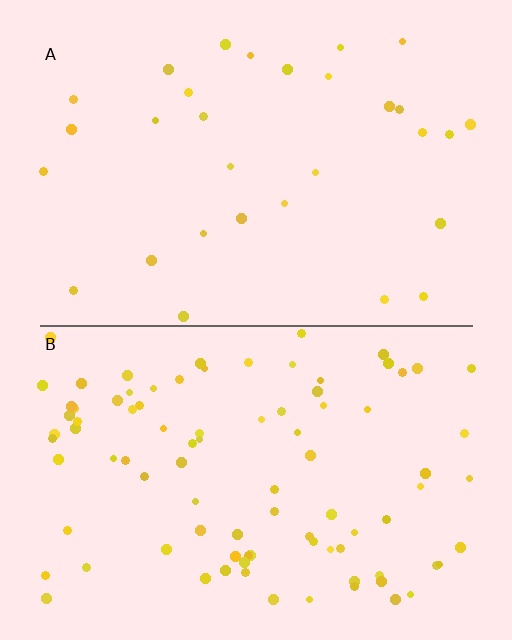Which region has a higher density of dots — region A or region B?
B (the bottom).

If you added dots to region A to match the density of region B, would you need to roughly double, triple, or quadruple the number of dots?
Approximately triple.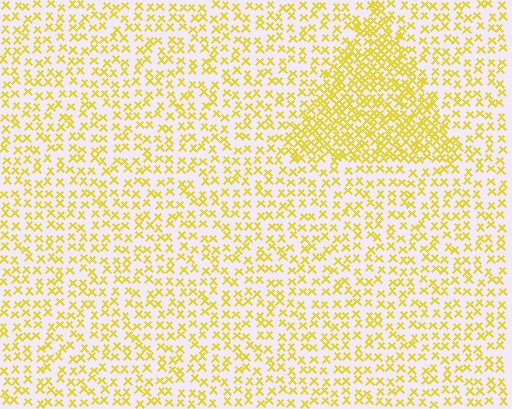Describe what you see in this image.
The image contains small yellow elements arranged at two different densities. A triangle-shaped region is visible where the elements are more densely packed than the surrounding area.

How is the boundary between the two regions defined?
The boundary is defined by a change in element density (approximately 2.0x ratio). All elements are the same color, size, and shape.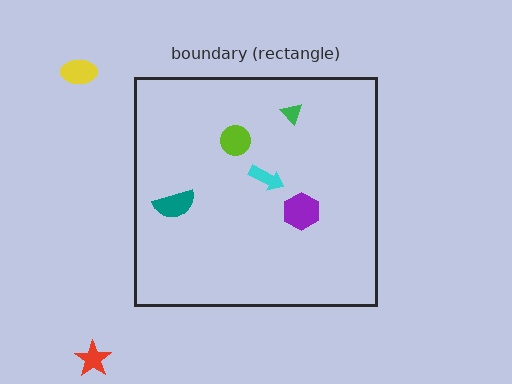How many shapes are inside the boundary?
5 inside, 2 outside.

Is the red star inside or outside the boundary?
Outside.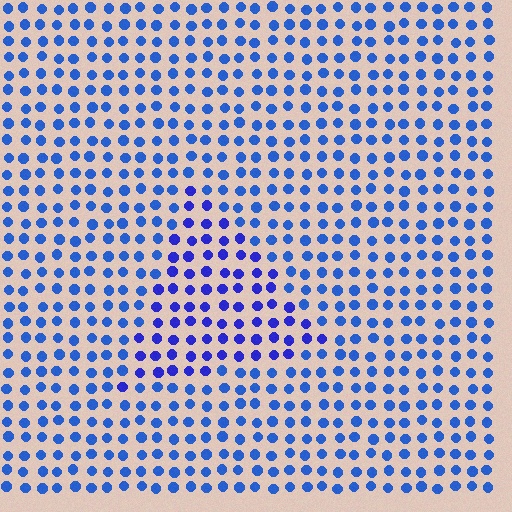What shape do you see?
I see a triangle.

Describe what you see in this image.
The image is filled with small blue elements in a uniform arrangement. A triangle-shaped region is visible where the elements are tinted to a slightly different hue, forming a subtle color boundary.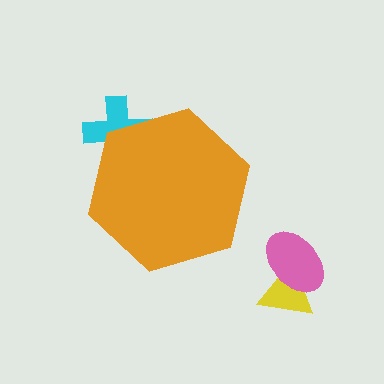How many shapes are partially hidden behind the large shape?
1 shape is partially hidden.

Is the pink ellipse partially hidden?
No, the pink ellipse is fully visible.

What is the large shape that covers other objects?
An orange hexagon.